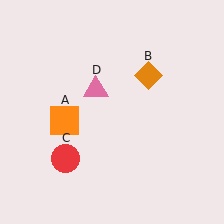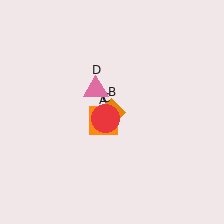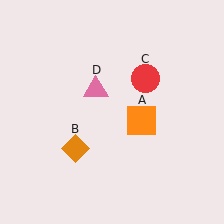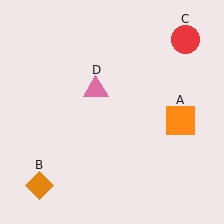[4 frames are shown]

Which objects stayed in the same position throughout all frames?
Pink triangle (object D) remained stationary.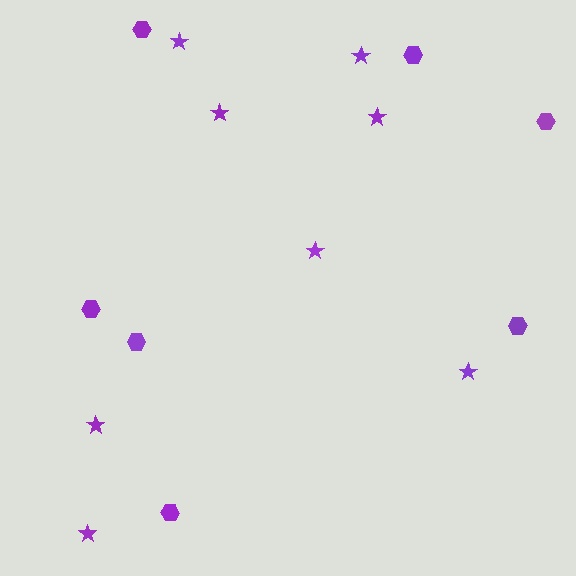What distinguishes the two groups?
There are 2 groups: one group of hexagons (7) and one group of stars (8).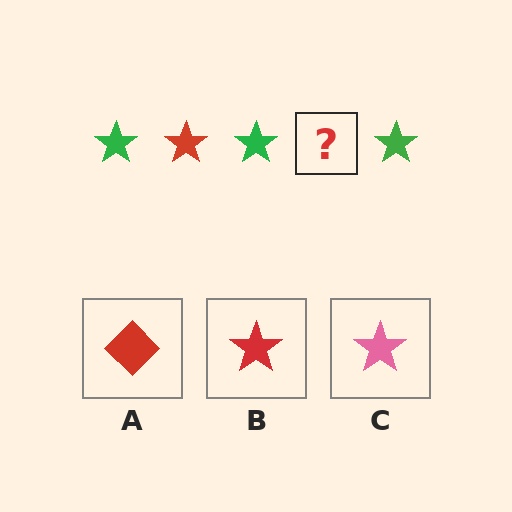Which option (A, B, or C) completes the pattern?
B.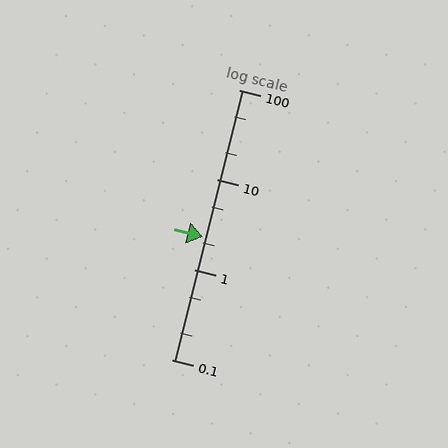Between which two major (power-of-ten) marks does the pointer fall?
The pointer is between 1 and 10.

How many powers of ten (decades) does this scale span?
The scale spans 3 decades, from 0.1 to 100.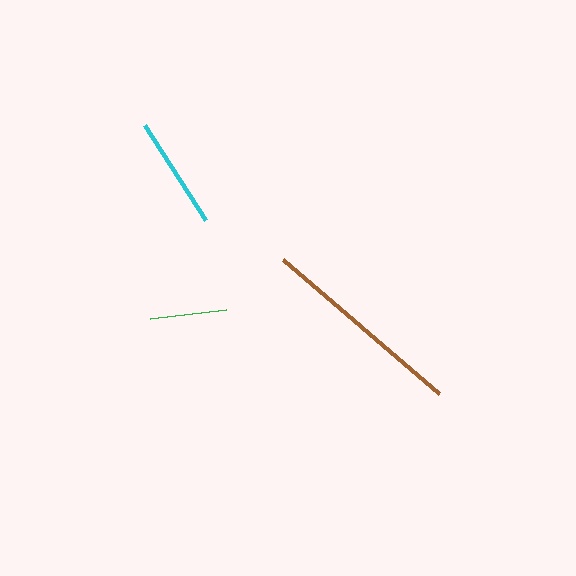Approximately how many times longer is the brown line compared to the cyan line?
The brown line is approximately 1.8 times the length of the cyan line.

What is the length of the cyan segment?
The cyan segment is approximately 113 pixels long.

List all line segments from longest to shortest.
From longest to shortest: brown, cyan, green.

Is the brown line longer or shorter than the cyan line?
The brown line is longer than the cyan line.